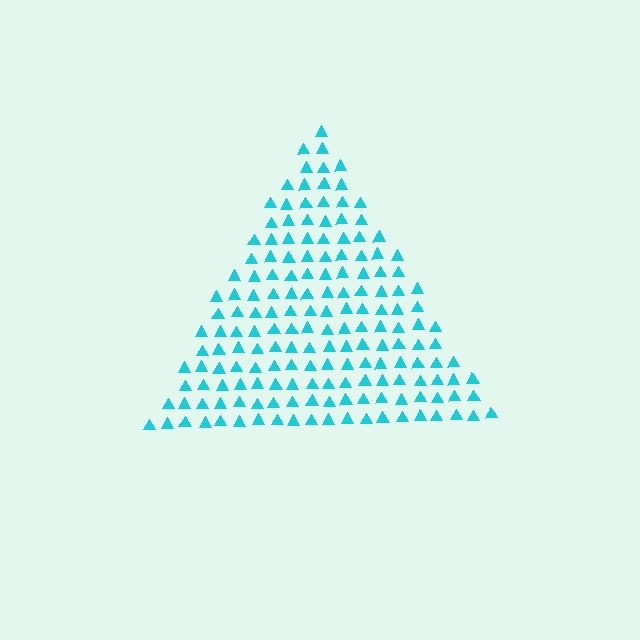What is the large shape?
The large shape is a triangle.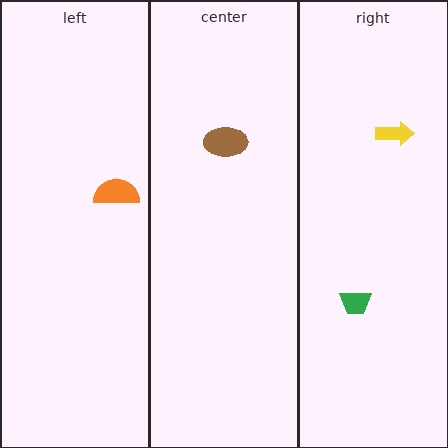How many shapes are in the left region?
1.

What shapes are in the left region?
The orange semicircle.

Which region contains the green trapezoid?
The right region.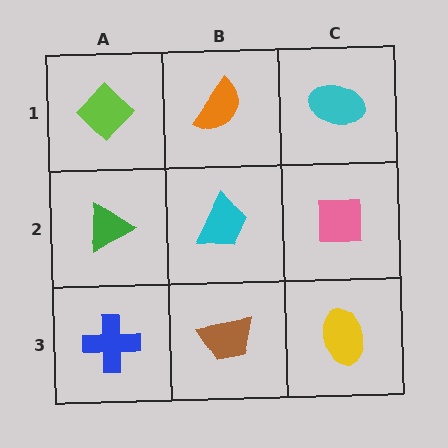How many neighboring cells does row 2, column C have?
3.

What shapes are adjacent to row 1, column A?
A green triangle (row 2, column A), an orange semicircle (row 1, column B).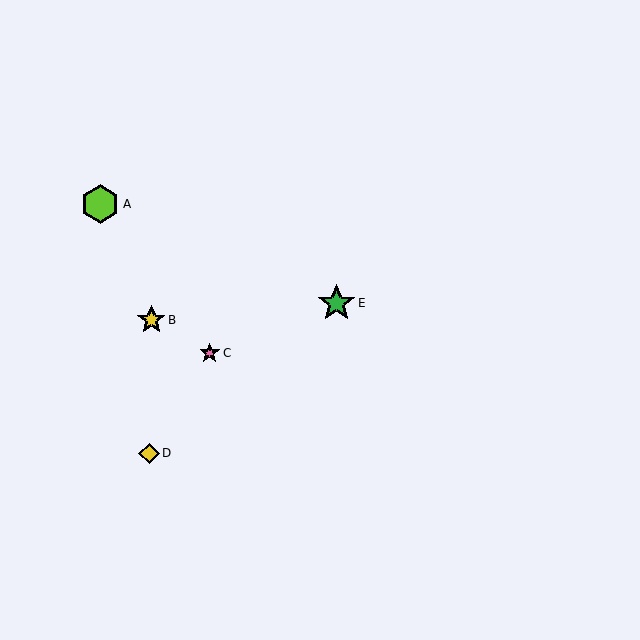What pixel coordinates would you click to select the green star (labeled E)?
Click at (336, 303) to select the green star E.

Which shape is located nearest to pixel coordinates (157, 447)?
The yellow diamond (labeled D) at (149, 453) is nearest to that location.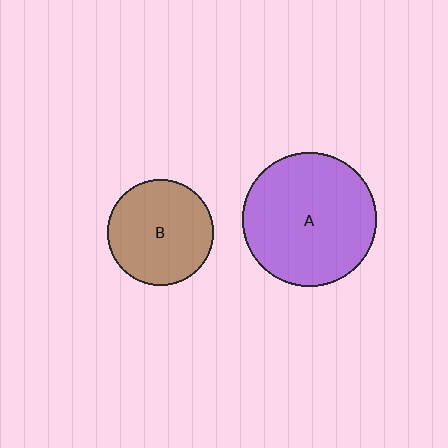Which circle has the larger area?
Circle A (purple).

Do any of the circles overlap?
No, none of the circles overlap.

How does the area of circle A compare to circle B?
Approximately 1.6 times.